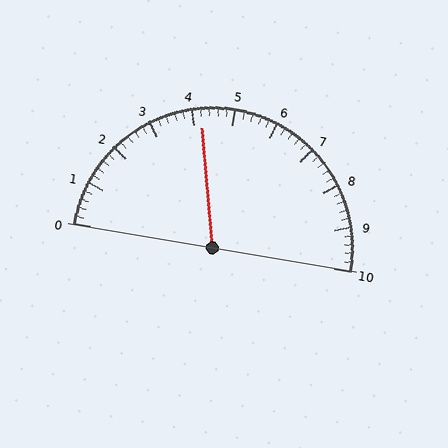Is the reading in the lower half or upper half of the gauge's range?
The reading is in the lower half of the range (0 to 10).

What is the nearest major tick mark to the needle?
The nearest major tick mark is 4.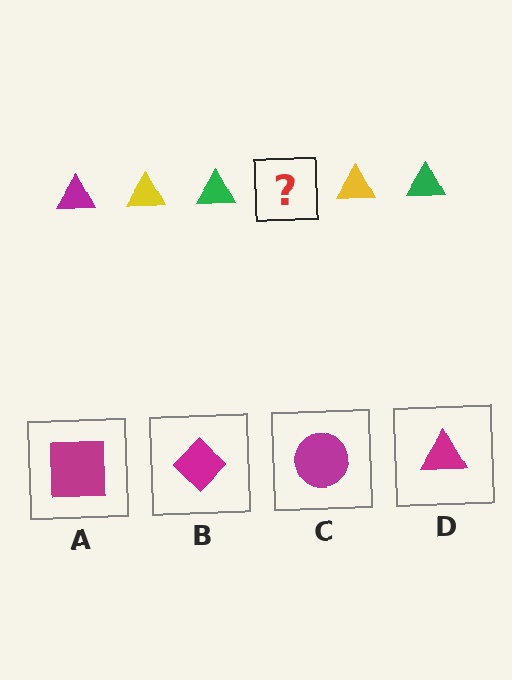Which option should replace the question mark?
Option D.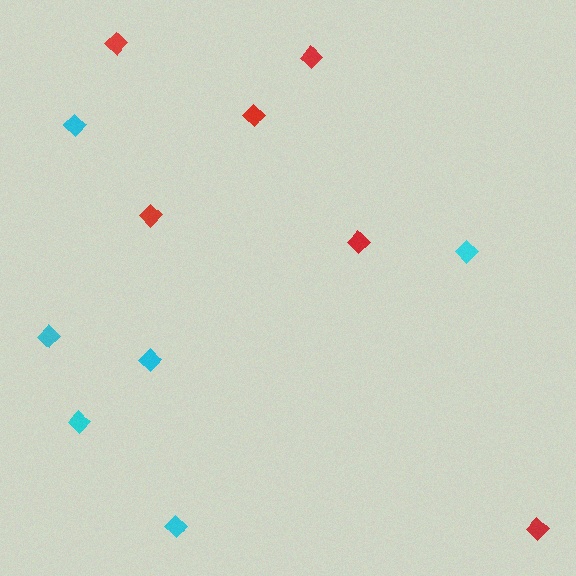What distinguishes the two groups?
There are 2 groups: one group of red diamonds (6) and one group of cyan diamonds (6).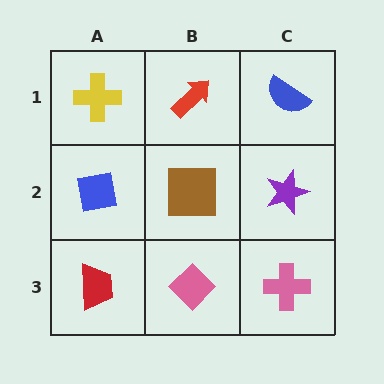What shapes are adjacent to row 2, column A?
A yellow cross (row 1, column A), a red trapezoid (row 3, column A), a brown square (row 2, column B).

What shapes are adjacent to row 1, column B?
A brown square (row 2, column B), a yellow cross (row 1, column A), a blue semicircle (row 1, column C).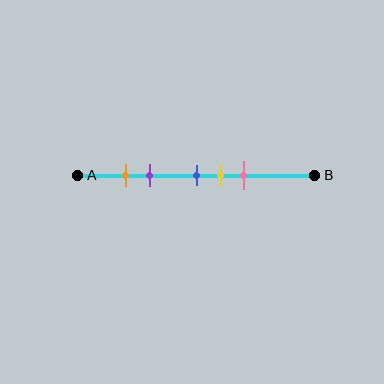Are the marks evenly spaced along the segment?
No, the marks are not evenly spaced.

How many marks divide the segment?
There are 5 marks dividing the segment.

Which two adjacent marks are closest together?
The orange and purple marks are the closest adjacent pair.